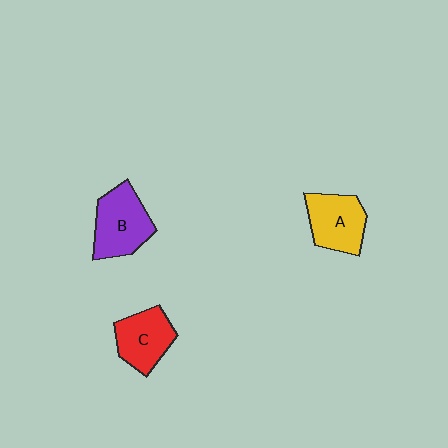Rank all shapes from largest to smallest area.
From largest to smallest: B (purple), A (yellow), C (red).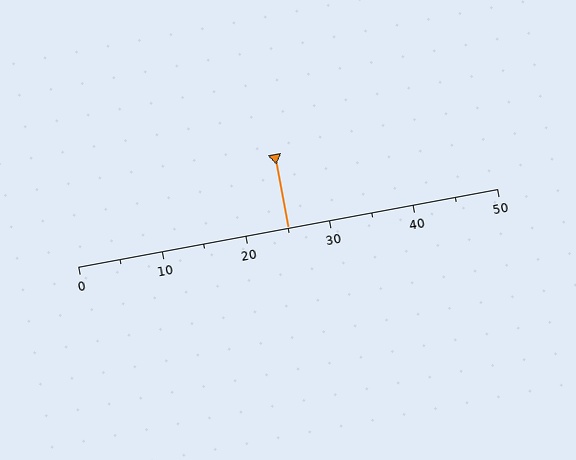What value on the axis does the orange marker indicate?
The marker indicates approximately 25.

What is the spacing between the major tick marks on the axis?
The major ticks are spaced 10 apart.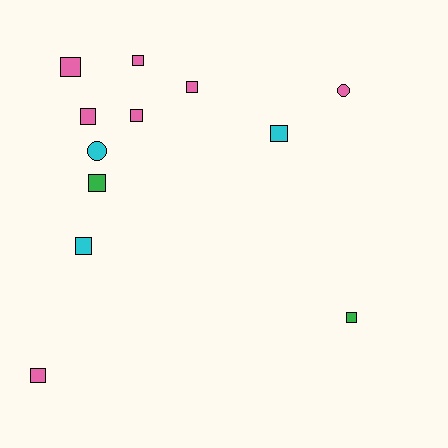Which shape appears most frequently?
Square, with 10 objects.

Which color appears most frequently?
Pink, with 7 objects.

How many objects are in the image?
There are 12 objects.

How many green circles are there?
There are no green circles.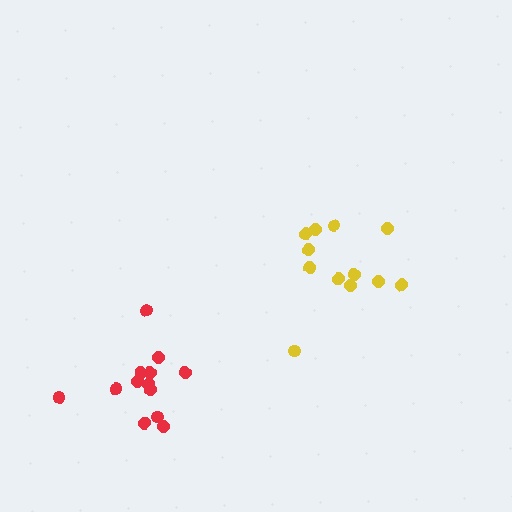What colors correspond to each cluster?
The clusters are colored: red, yellow.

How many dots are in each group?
Group 1: 13 dots, Group 2: 12 dots (25 total).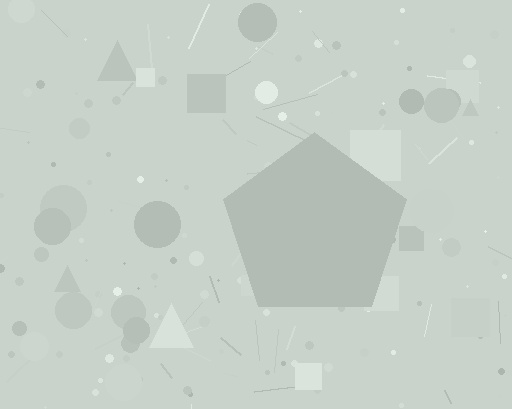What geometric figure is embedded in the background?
A pentagon is embedded in the background.